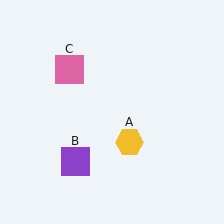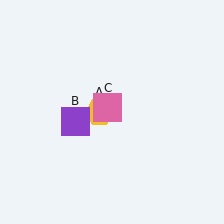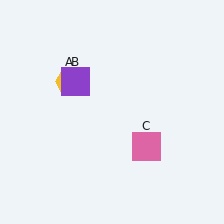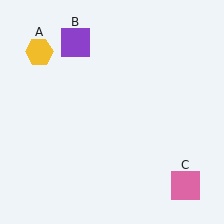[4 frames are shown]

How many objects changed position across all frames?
3 objects changed position: yellow hexagon (object A), purple square (object B), pink square (object C).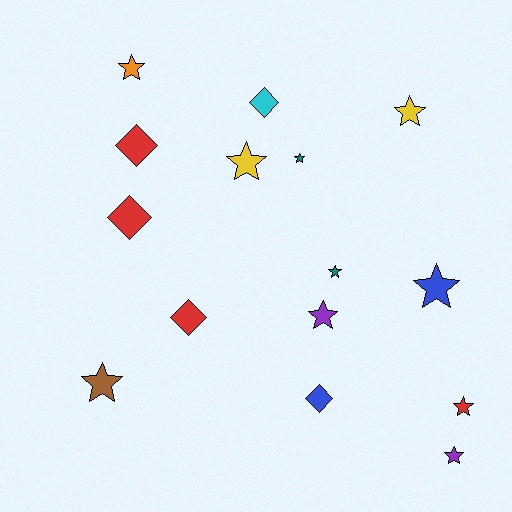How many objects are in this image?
There are 15 objects.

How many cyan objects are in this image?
There is 1 cyan object.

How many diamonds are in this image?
There are 5 diamonds.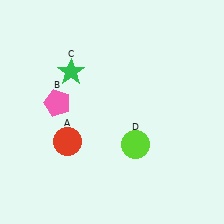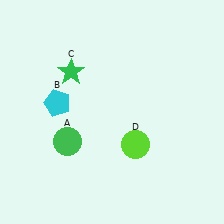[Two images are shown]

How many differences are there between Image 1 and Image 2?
There are 2 differences between the two images.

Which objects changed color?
A changed from red to green. B changed from pink to cyan.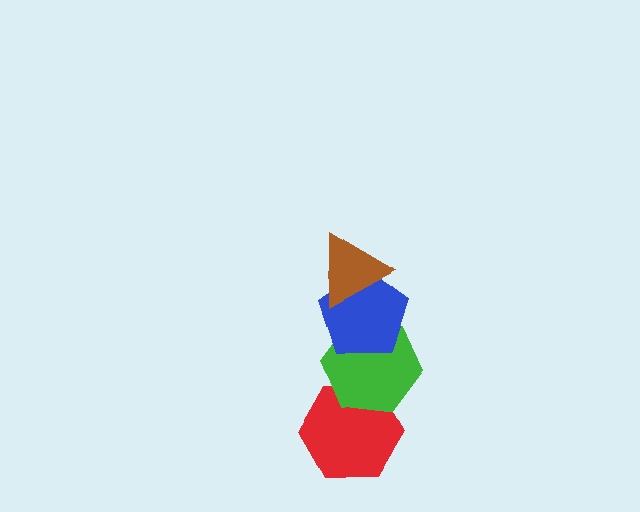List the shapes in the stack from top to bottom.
From top to bottom: the brown triangle, the blue pentagon, the green hexagon, the red hexagon.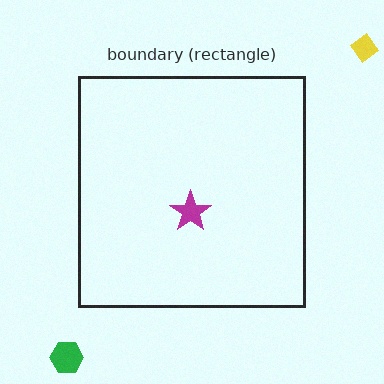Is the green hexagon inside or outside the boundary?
Outside.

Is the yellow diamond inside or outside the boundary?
Outside.